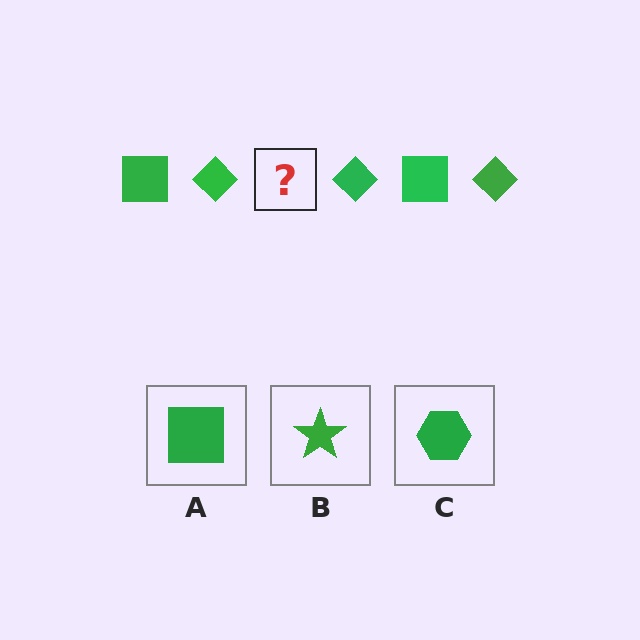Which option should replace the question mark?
Option A.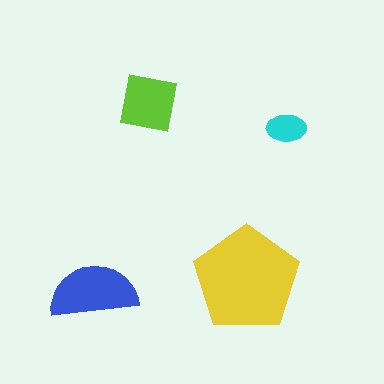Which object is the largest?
The yellow pentagon.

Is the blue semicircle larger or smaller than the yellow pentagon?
Smaller.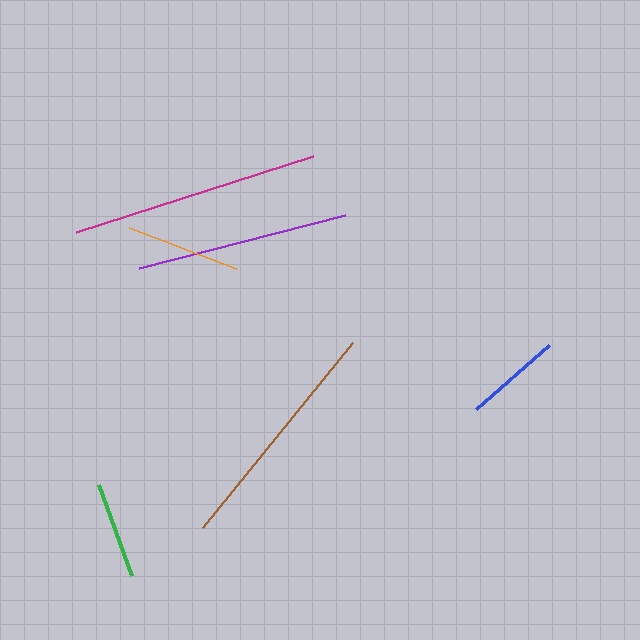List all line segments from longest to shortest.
From longest to shortest: magenta, brown, purple, orange, blue, green.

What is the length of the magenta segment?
The magenta segment is approximately 248 pixels long.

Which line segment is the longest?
The magenta line is the longest at approximately 248 pixels.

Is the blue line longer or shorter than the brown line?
The brown line is longer than the blue line.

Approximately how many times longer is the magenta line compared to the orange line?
The magenta line is approximately 2.2 times the length of the orange line.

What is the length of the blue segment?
The blue segment is approximately 98 pixels long.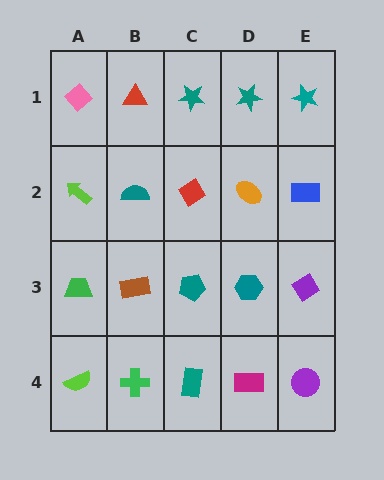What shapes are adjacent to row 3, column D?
An orange ellipse (row 2, column D), a magenta rectangle (row 4, column D), a teal pentagon (row 3, column C), a purple diamond (row 3, column E).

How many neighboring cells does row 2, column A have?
3.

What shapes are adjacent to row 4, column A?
A green trapezoid (row 3, column A), a green cross (row 4, column B).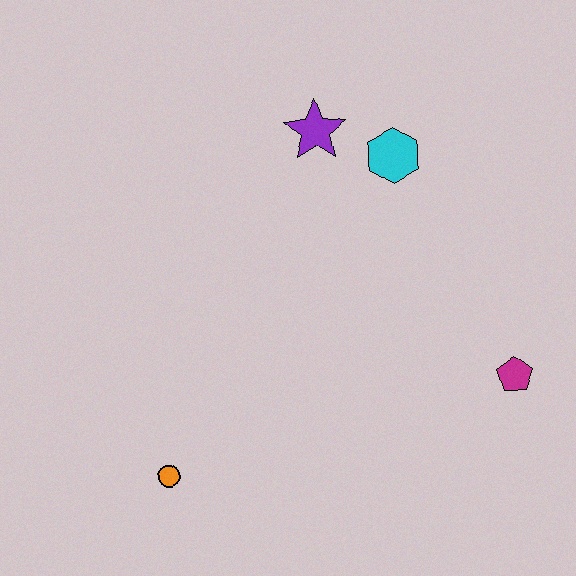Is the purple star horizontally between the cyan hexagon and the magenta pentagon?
No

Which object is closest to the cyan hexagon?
The purple star is closest to the cyan hexagon.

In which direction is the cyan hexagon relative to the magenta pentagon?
The cyan hexagon is above the magenta pentagon.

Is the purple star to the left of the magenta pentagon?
Yes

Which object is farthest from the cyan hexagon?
The orange circle is farthest from the cyan hexagon.